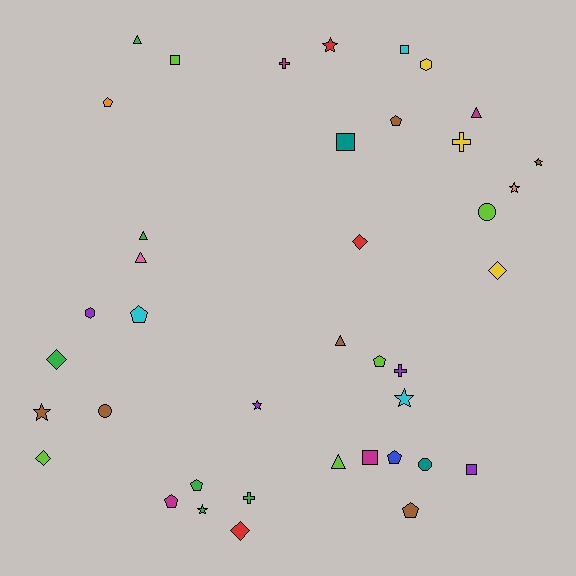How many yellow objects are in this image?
There are 3 yellow objects.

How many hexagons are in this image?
There are 2 hexagons.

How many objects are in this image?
There are 40 objects.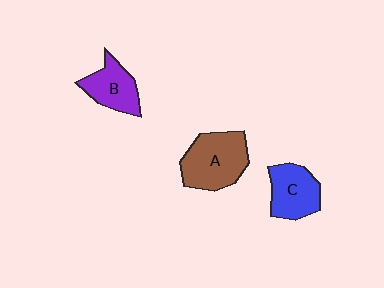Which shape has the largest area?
Shape A (brown).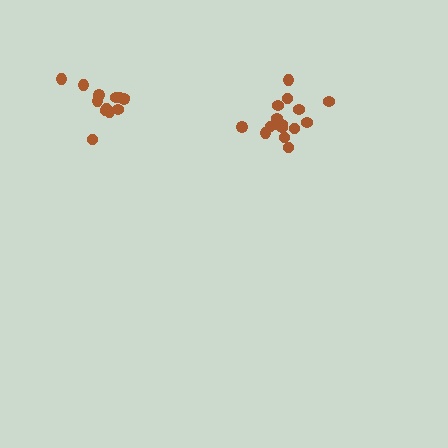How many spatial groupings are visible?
There are 2 spatial groupings.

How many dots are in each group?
Group 1: 16 dots, Group 2: 13 dots (29 total).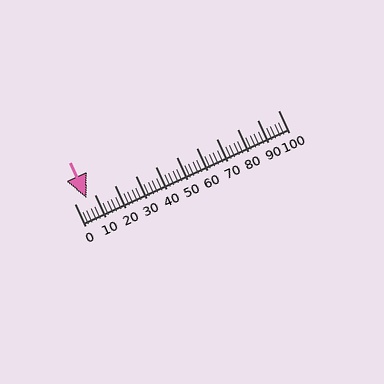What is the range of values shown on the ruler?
The ruler shows values from 0 to 100.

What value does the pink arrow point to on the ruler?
The pink arrow points to approximately 6.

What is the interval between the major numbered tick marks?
The major tick marks are spaced 10 units apart.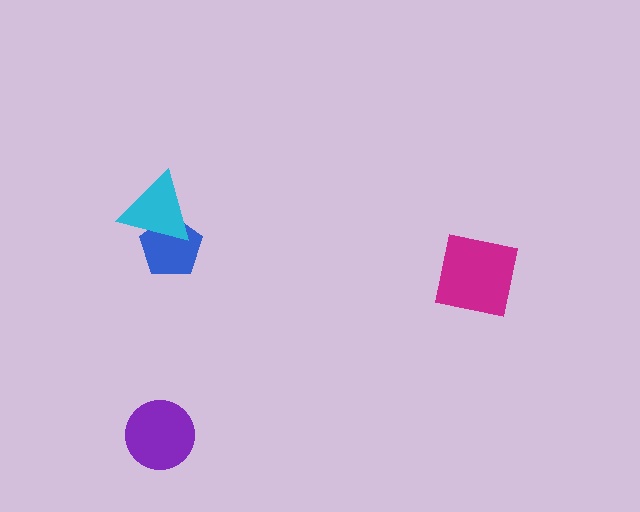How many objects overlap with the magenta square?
0 objects overlap with the magenta square.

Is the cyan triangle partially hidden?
No, no other shape covers it.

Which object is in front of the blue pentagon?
The cyan triangle is in front of the blue pentagon.